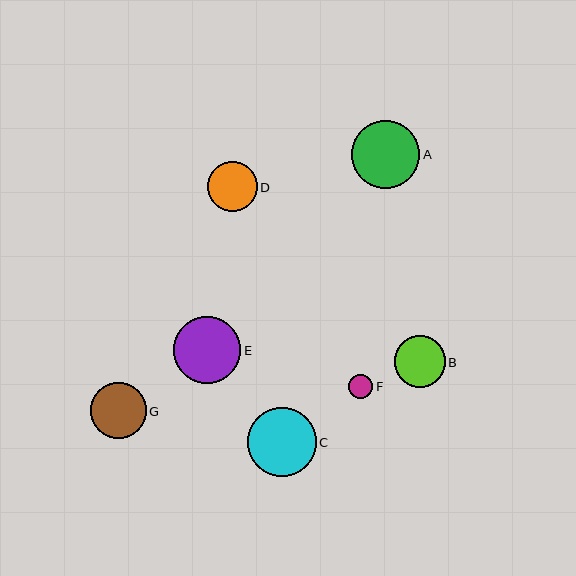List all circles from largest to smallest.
From largest to smallest: C, A, E, G, B, D, F.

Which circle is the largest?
Circle C is the largest with a size of approximately 69 pixels.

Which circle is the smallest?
Circle F is the smallest with a size of approximately 24 pixels.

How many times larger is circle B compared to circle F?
Circle B is approximately 2.1 times the size of circle F.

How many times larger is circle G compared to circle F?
Circle G is approximately 2.3 times the size of circle F.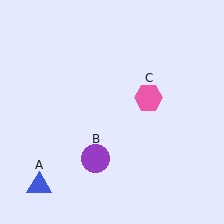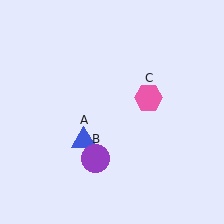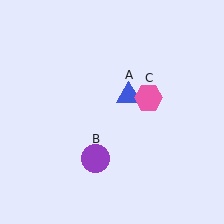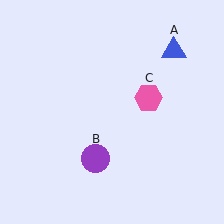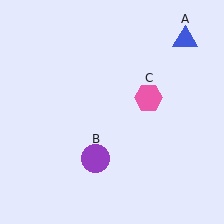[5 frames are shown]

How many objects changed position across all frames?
1 object changed position: blue triangle (object A).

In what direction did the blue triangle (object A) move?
The blue triangle (object A) moved up and to the right.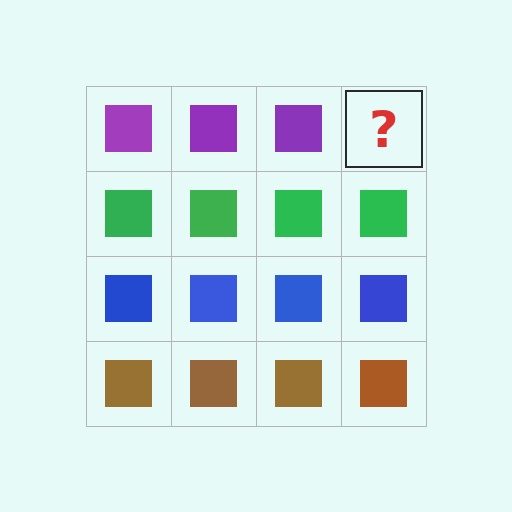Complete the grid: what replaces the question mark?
The question mark should be replaced with a purple square.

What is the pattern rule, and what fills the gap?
The rule is that each row has a consistent color. The gap should be filled with a purple square.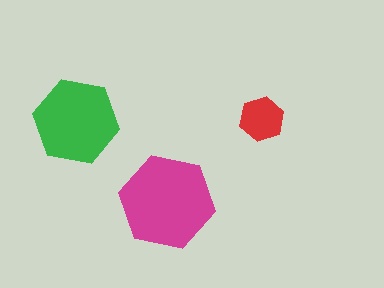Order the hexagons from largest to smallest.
the magenta one, the green one, the red one.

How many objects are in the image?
There are 3 objects in the image.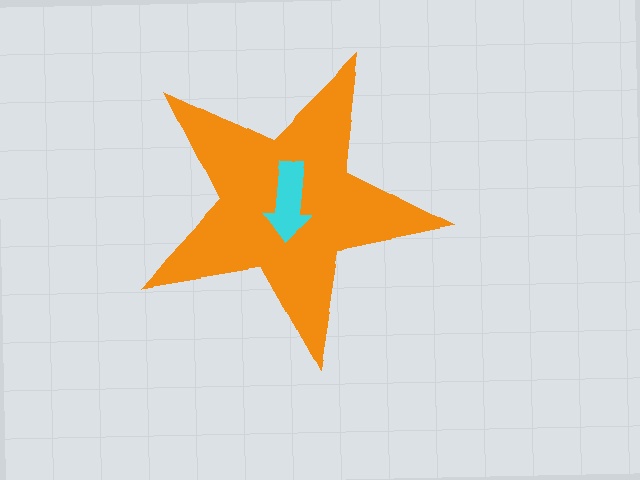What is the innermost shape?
The cyan arrow.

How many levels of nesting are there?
2.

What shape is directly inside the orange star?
The cyan arrow.